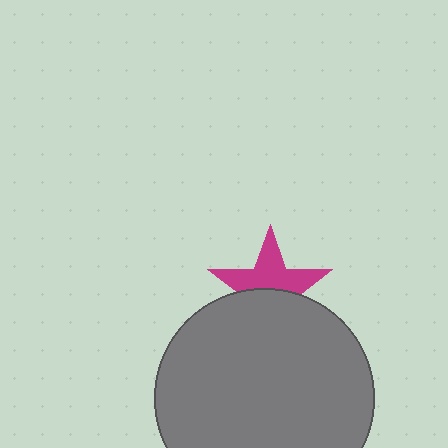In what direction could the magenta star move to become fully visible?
The magenta star could move up. That would shift it out from behind the gray circle entirely.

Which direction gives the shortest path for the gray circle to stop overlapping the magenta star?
Moving down gives the shortest separation.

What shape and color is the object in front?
The object in front is a gray circle.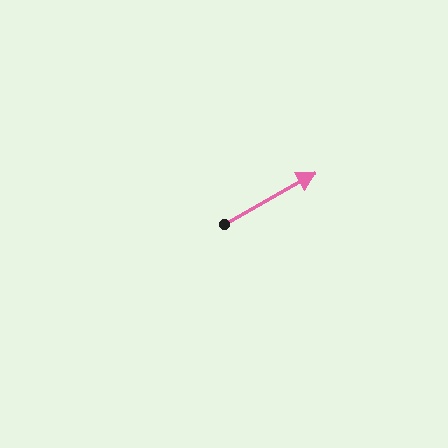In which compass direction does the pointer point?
Northeast.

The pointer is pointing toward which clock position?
Roughly 2 o'clock.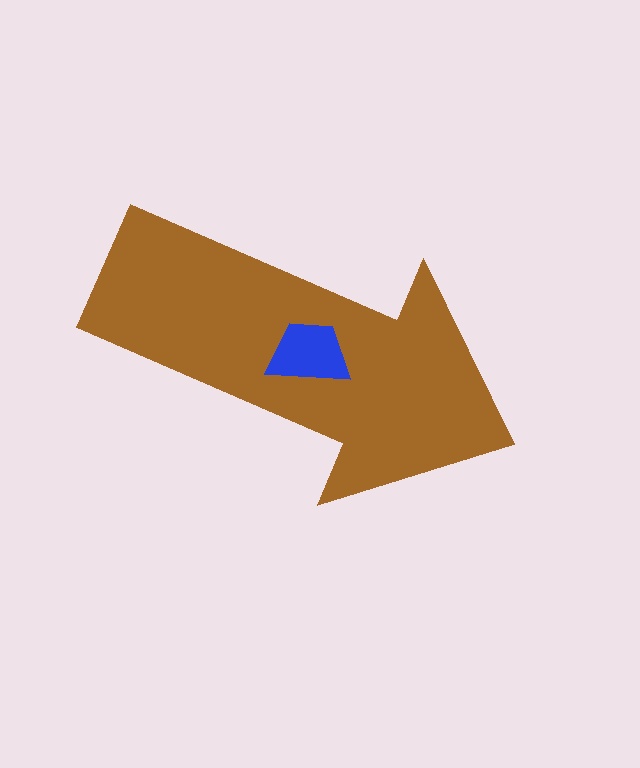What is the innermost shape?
The blue trapezoid.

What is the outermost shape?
The brown arrow.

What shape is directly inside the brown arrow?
The blue trapezoid.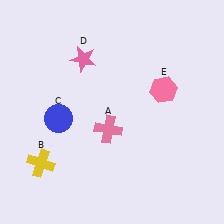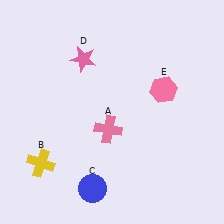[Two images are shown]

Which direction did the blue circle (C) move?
The blue circle (C) moved down.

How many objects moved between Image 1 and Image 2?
1 object moved between the two images.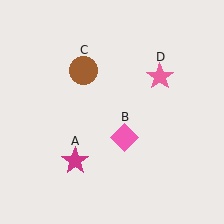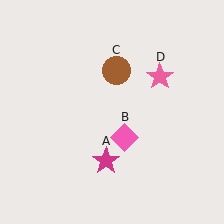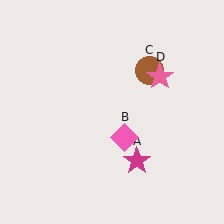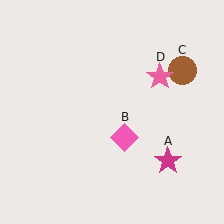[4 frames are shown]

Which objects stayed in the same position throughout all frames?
Pink diamond (object B) and pink star (object D) remained stationary.